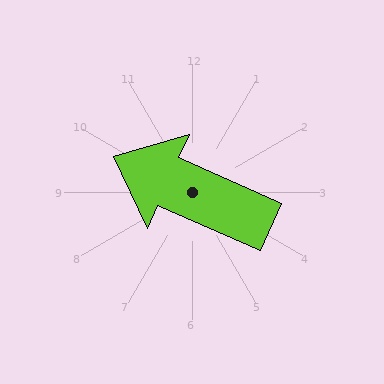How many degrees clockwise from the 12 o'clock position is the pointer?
Approximately 294 degrees.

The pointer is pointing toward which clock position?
Roughly 10 o'clock.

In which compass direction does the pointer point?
Northwest.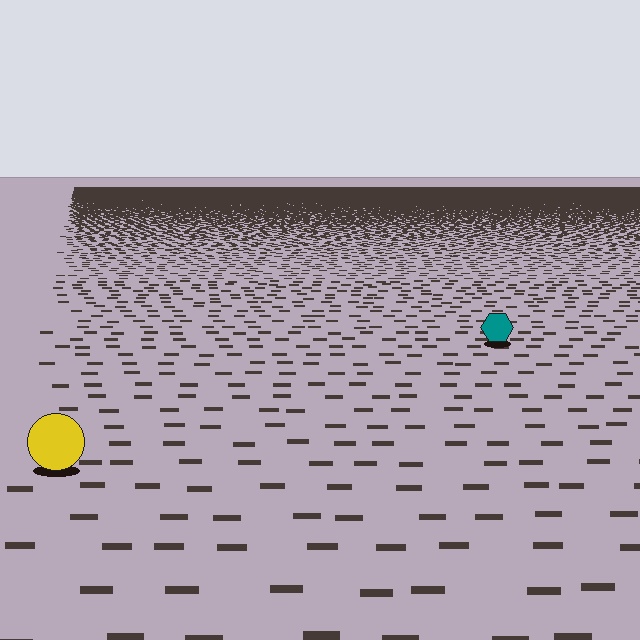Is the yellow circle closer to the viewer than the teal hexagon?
Yes. The yellow circle is closer — you can tell from the texture gradient: the ground texture is coarser near it.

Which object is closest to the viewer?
The yellow circle is closest. The texture marks near it are larger and more spread out.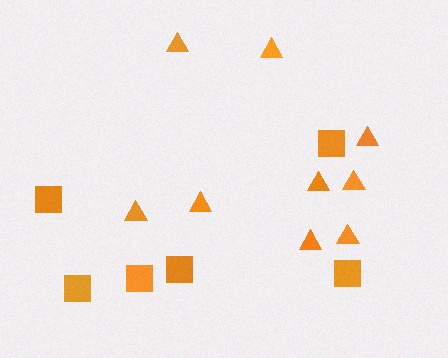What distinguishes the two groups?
There are 2 groups: one group of squares (6) and one group of triangles (9).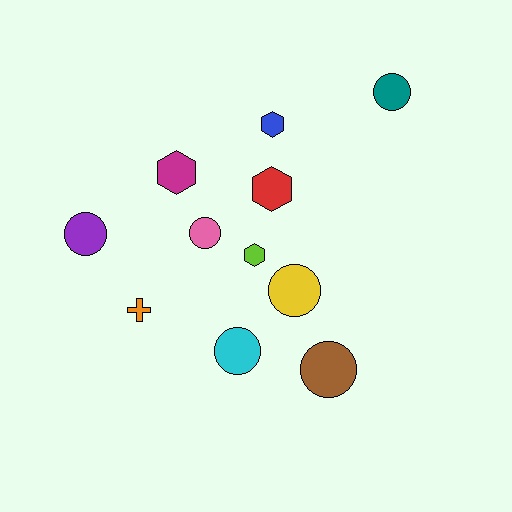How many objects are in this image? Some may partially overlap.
There are 11 objects.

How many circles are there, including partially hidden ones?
There are 6 circles.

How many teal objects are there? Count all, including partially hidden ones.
There is 1 teal object.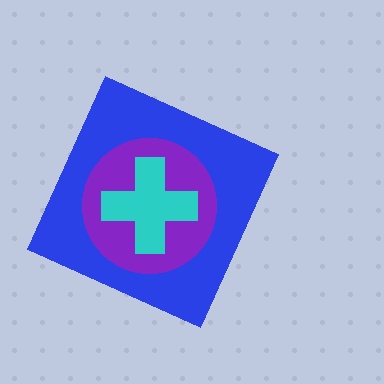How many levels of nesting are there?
3.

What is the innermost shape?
The cyan cross.